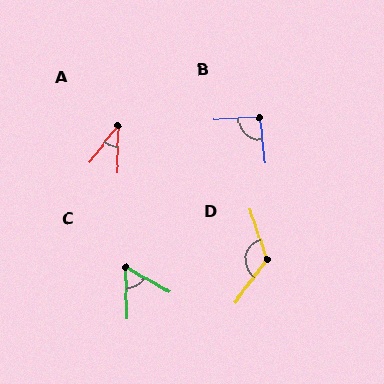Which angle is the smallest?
A, at approximately 36 degrees.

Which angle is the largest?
D, at approximately 124 degrees.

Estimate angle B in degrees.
Approximately 94 degrees.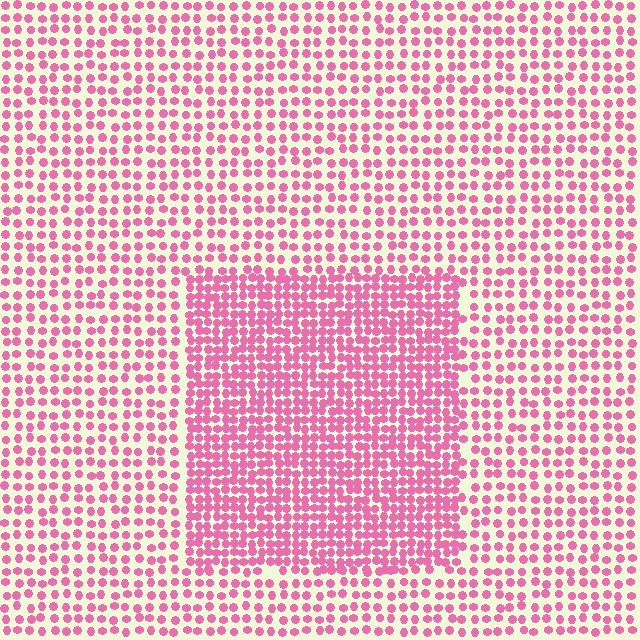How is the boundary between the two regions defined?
The boundary is defined by a change in element density (approximately 1.8x ratio). All elements are the same color, size, and shape.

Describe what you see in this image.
The image contains small pink elements arranged at two different densities. A rectangle-shaped region is visible where the elements are more densely packed than the surrounding area.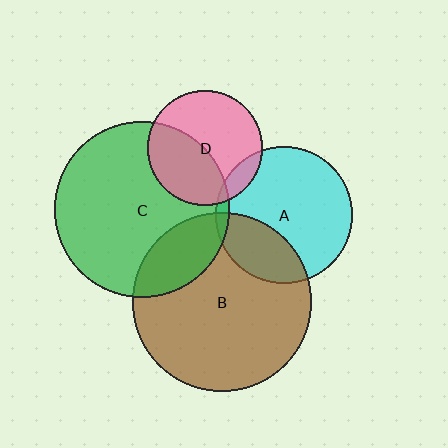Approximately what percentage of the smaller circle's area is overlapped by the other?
Approximately 10%.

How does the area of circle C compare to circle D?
Approximately 2.3 times.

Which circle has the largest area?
Circle B (brown).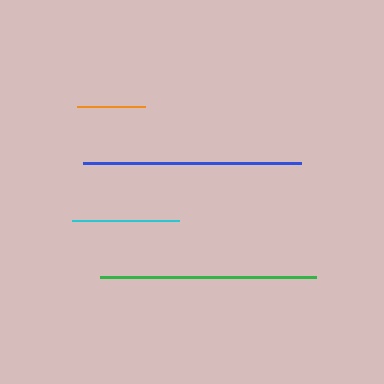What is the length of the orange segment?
The orange segment is approximately 68 pixels long.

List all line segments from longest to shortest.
From longest to shortest: blue, green, cyan, orange.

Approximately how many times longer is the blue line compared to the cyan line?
The blue line is approximately 2.0 times the length of the cyan line.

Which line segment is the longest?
The blue line is the longest at approximately 218 pixels.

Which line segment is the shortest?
The orange line is the shortest at approximately 68 pixels.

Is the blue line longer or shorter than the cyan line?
The blue line is longer than the cyan line.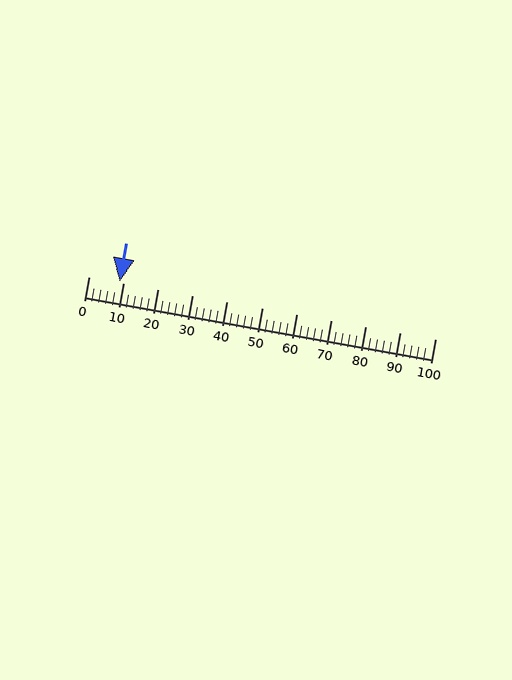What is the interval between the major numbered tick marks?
The major tick marks are spaced 10 units apart.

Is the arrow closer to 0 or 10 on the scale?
The arrow is closer to 10.